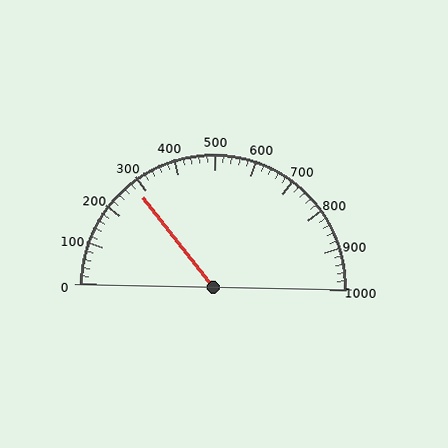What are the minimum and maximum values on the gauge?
The gauge ranges from 0 to 1000.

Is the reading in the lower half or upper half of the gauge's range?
The reading is in the lower half of the range (0 to 1000).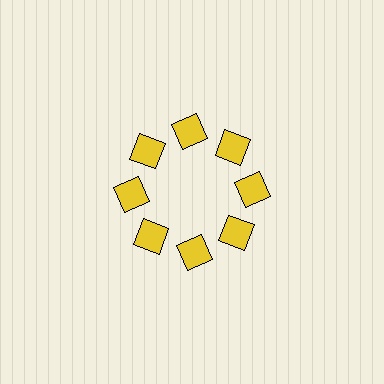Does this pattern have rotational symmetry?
Yes, this pattern has 8-fold rotational symmetry. It looks the same after rotating 45 degrees around the center.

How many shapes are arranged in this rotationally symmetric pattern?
There are 8 shapes, arranged in 8 groups of 1.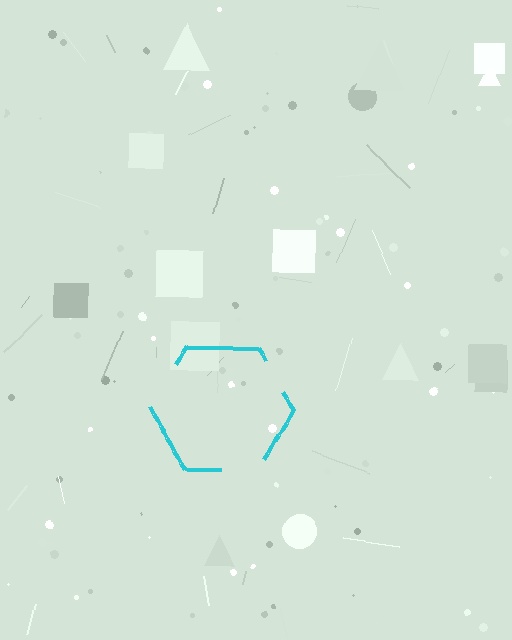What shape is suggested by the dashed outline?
The dashed outline suggests a hexagon.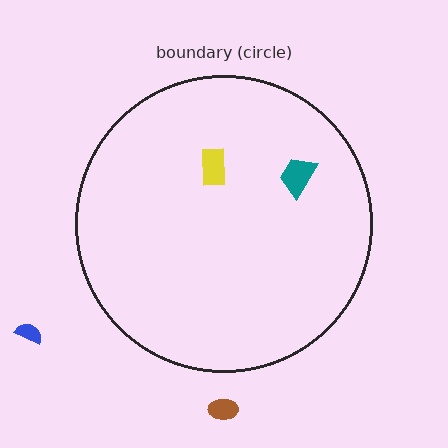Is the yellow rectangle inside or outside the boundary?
Inside.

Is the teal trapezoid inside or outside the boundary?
Inside.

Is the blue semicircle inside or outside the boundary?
Outside.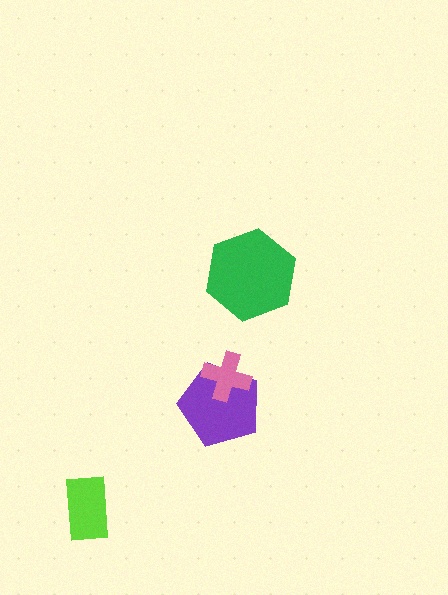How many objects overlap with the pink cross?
1 object overlaps with the pink cross.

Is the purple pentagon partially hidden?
Yes, it is partially covered by another shape.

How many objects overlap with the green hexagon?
0 objects overlap with the green hexagon.